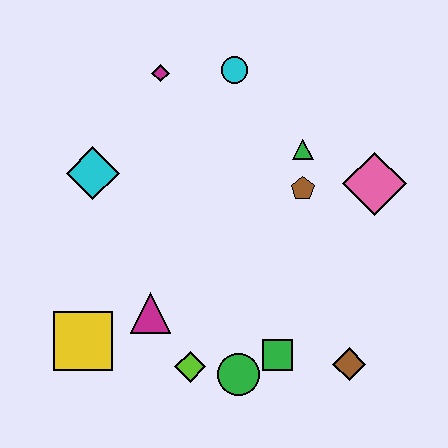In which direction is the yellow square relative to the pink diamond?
The yellow square is to the left of the pink diamond.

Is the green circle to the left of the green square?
Yes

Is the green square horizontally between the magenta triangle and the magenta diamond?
No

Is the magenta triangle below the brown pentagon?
Yes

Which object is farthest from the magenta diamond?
The brown diamond is farthest from the magenta diamond.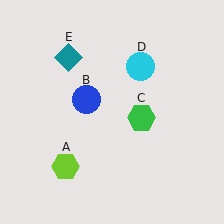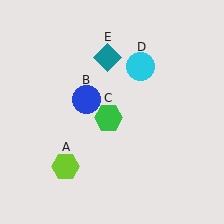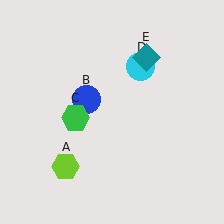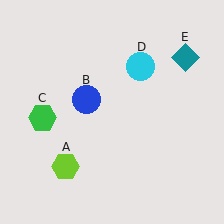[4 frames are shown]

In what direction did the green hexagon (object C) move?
The green hexagon (object C) moved left.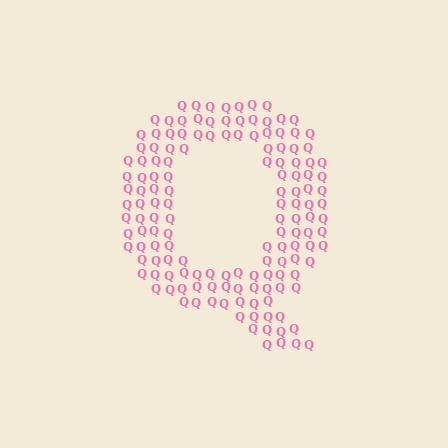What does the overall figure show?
The overall figure shows the letter Q.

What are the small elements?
The small elements are letter Q's.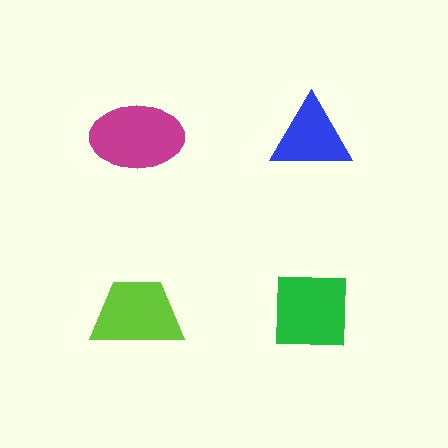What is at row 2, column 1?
A lime trapezoid.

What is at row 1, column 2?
A blue triangle.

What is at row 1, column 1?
A magenta ellipse.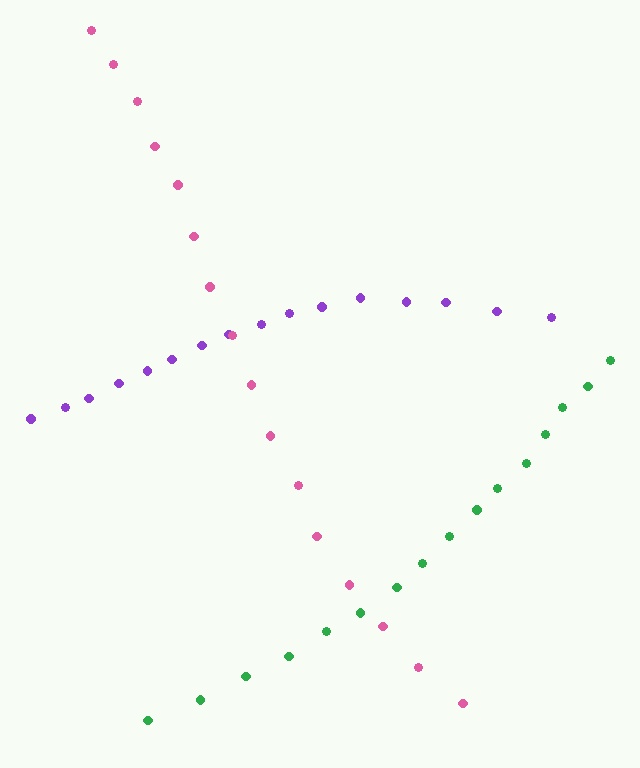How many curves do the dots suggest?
There are 3 distinct paths.